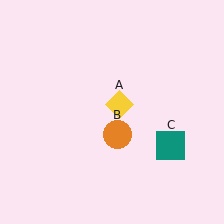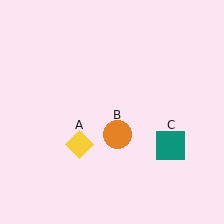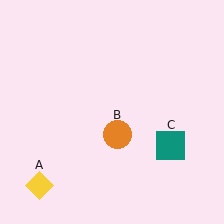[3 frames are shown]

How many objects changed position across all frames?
1 object changed position: yellow diamond (object A).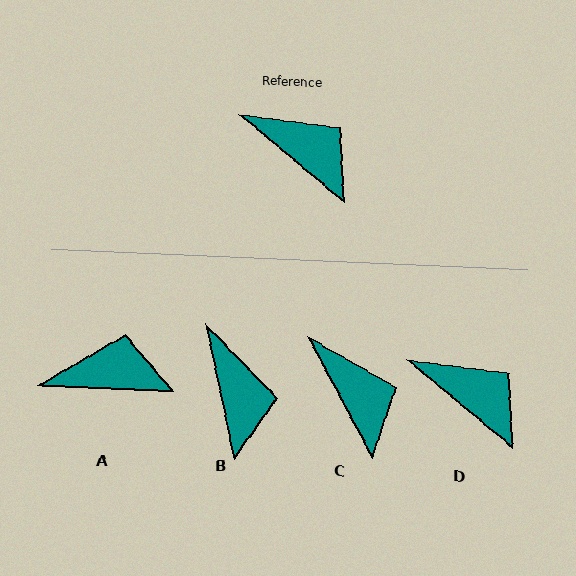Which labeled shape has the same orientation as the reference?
D.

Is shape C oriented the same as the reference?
No, it is off by about 22 degrees.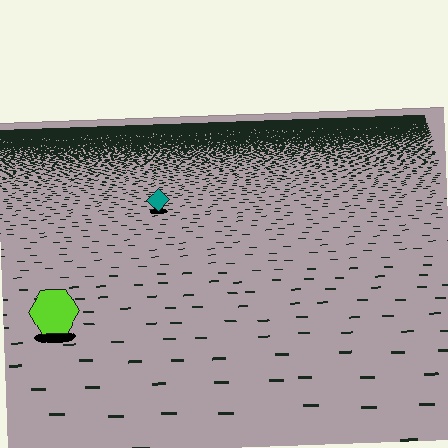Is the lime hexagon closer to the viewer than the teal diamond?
Yes. The lime hexagon is closer — you can tell from the texture gradient: the ground texture is coarser near it.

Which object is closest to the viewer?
The lime hexagon is closest. The texture marks near it are larger and more spread out.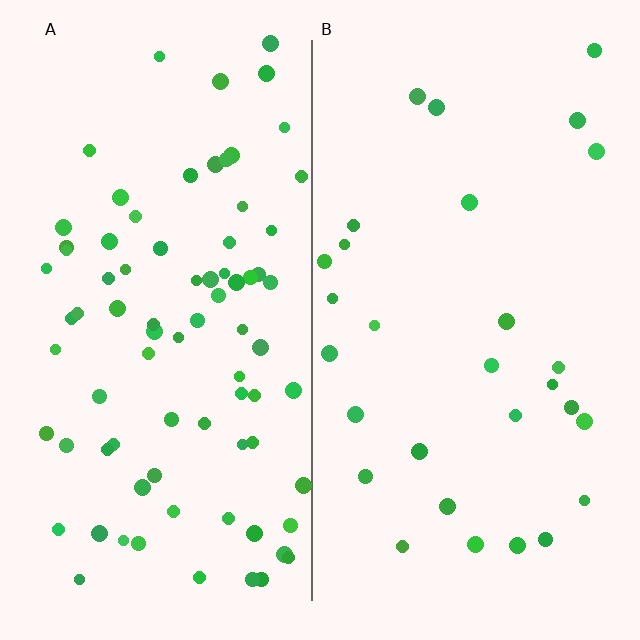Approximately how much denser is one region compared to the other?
Approximately 2.8× — region A over region B.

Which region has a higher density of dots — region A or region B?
A (the left).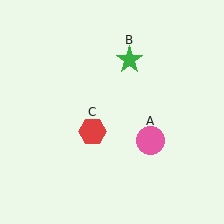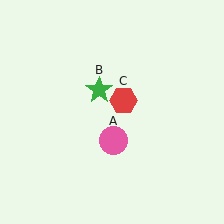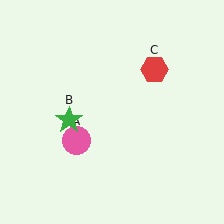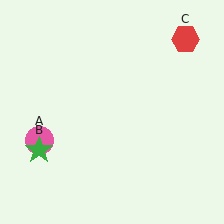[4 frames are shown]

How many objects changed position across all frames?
3 objects changed position: pink circle (object A), green star (object B), red hexagon (object C).